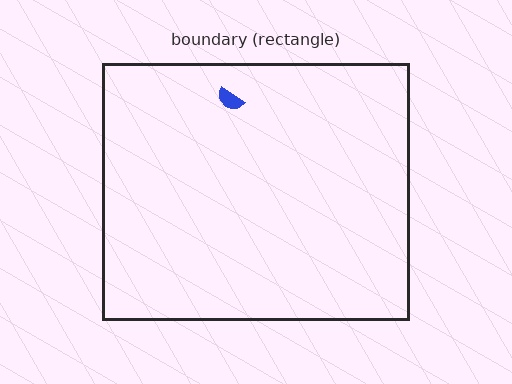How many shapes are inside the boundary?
1 inside, 0 outside.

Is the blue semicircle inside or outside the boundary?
Inside.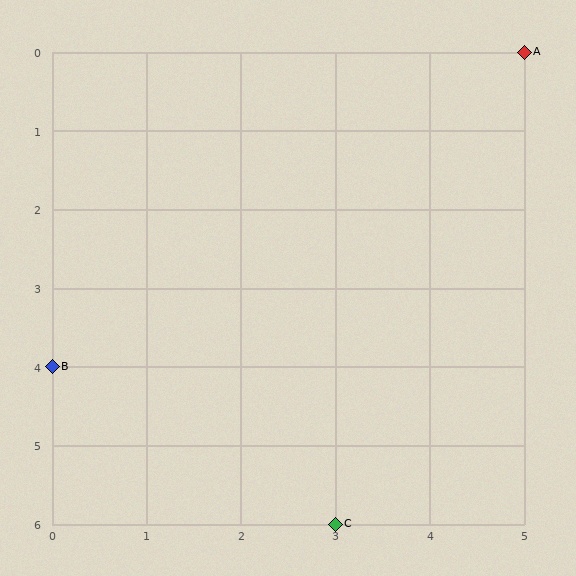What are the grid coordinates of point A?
Point A is at grid coordinates (5, 0).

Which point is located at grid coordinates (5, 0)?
Point A is at (5, 0).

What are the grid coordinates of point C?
Point C is at grid coordinates (3, 6).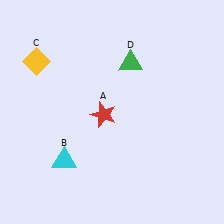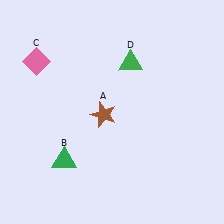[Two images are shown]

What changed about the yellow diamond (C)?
In Image 1, C is yellow. In Image 2, it changed to pink.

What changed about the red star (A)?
In Image 1, A is red. In Image 2, it changed to brown.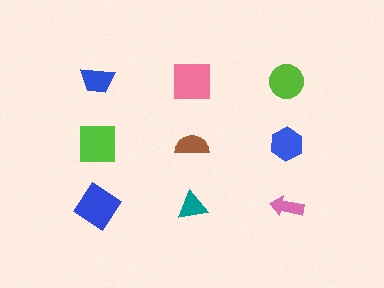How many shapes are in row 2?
3 shapes.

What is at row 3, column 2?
A teal triangle.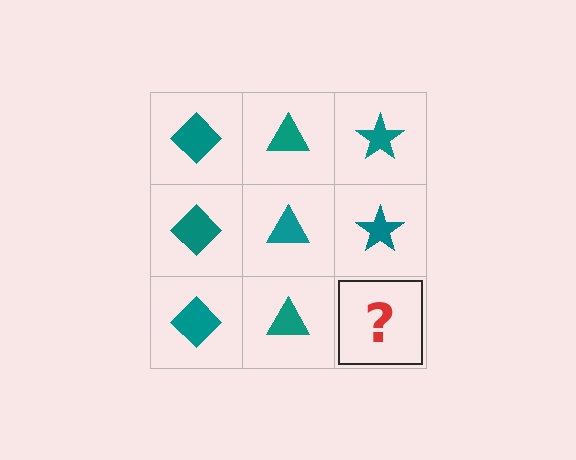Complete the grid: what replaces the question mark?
The question mark should be replaced with a teal star.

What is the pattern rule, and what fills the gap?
The rule is that each column has a consistent shape. The gap should be filled with a teal star.